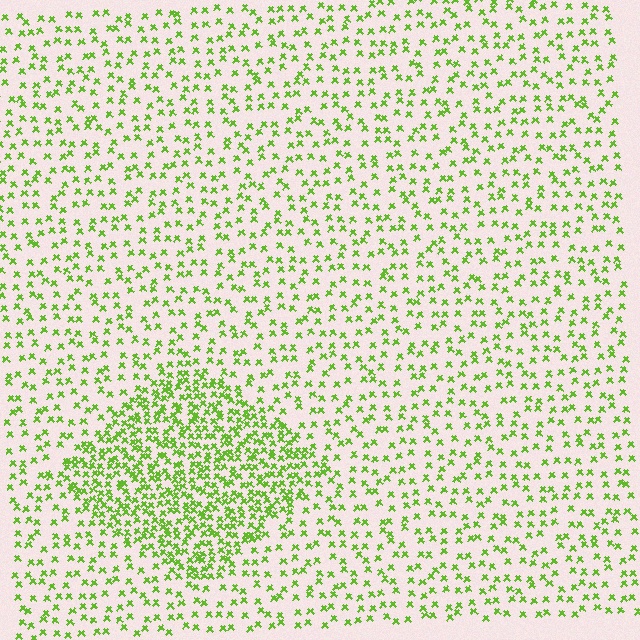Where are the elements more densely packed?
The elements are more densely packed inside the diamond boundary.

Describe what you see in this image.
The image contains small lime elements arranged at two different densities. A diamond-shaped region is visible where the elements are more densely packed than the surrounding area.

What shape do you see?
I see a diamond.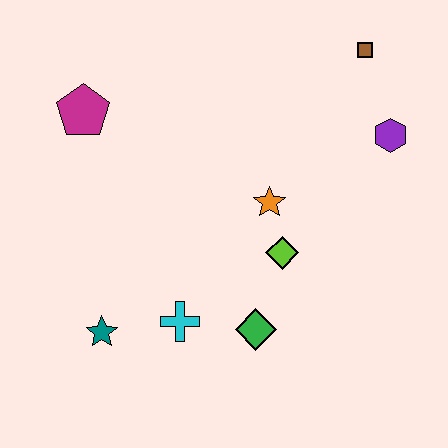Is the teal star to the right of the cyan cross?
No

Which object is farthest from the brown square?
The teal star is farthest from the brown square.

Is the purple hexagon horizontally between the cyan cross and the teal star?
No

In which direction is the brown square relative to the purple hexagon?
The brown square is above the purple hexagon.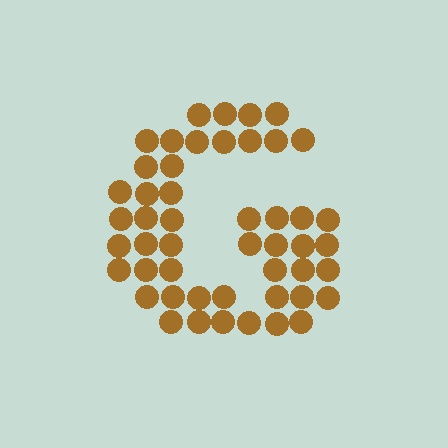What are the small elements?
The small elements are circles.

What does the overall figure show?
The overall figure shows the letter G.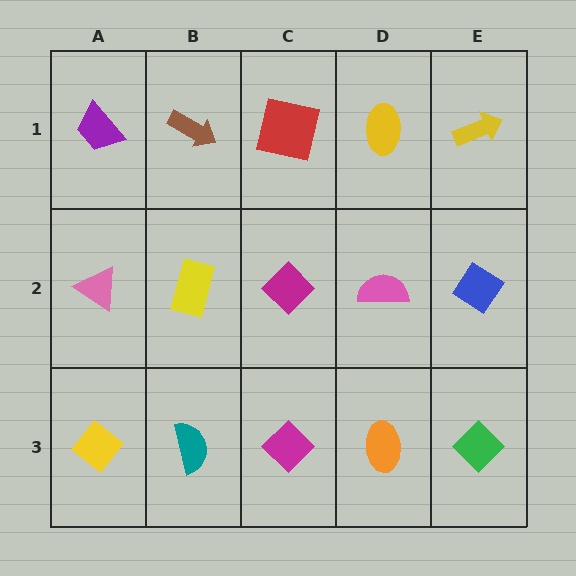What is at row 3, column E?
A green diamond.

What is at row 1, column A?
A purple trapezoid.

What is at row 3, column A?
A yellow diamond.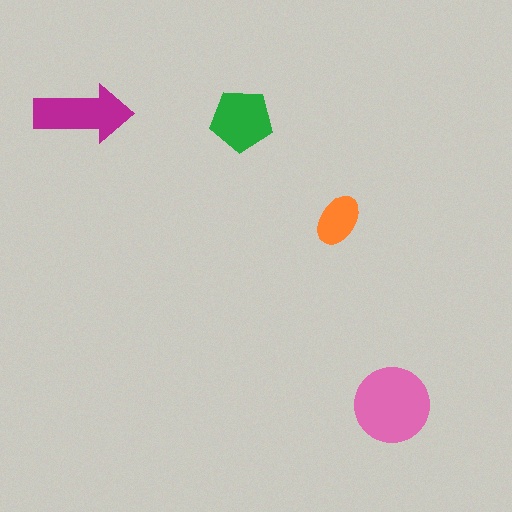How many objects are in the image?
There are 4 objects in the image.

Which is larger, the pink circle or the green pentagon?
The pink circle.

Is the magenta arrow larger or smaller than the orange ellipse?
Larger.